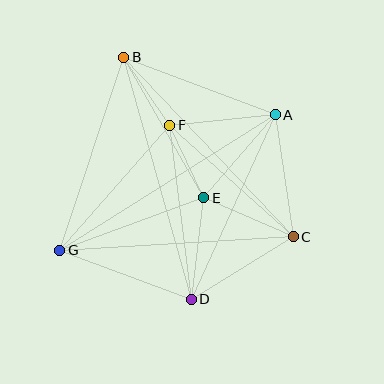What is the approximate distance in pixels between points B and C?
The distance between B and C is approximately 247 pixels.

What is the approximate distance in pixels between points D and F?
The distance between D and F is approximately 175 pixels.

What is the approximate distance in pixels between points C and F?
The distance between C and F is approximately 166 pixels.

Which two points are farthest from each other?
Points A and G are farthest from each other.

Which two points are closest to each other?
Points E and F are closest to each other.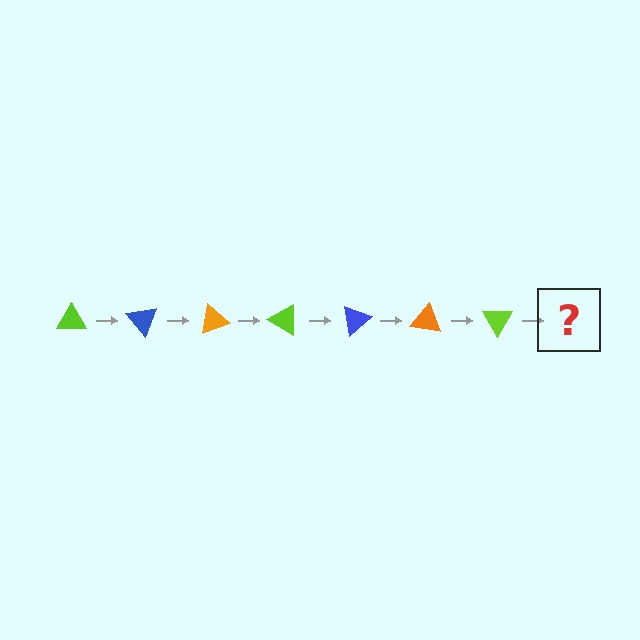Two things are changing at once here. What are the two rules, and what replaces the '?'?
The two rules are that it rotates 50 degrees each step and the color cycles through lime, blue, and orange. The '?' should be a blue triangle, rotated 350 degrees from the start.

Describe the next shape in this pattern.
It should be a blue triangle, rotated 350 degrees from the start.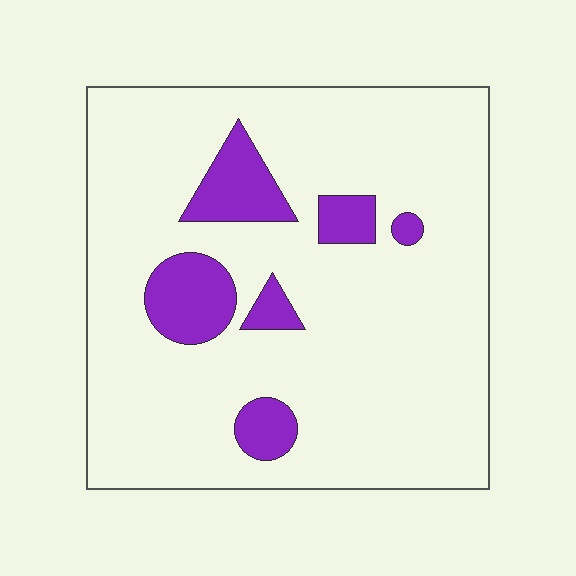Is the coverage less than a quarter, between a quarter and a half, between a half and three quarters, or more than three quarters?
Less than a quarter.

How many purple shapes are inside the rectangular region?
6.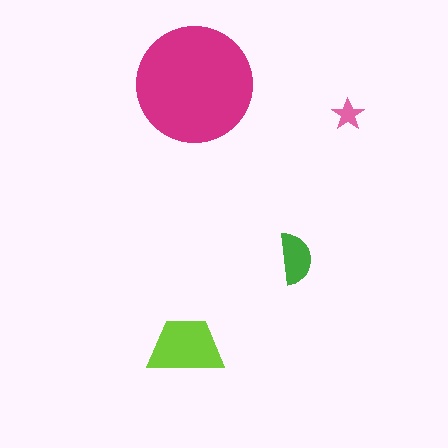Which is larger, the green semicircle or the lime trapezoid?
The lime trapezoid.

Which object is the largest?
The magenta circle.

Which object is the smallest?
The pink star.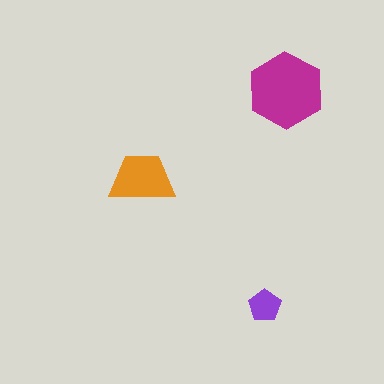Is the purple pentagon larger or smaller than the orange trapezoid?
Smaller.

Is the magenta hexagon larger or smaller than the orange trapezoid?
Larger.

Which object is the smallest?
The purple pentagon.